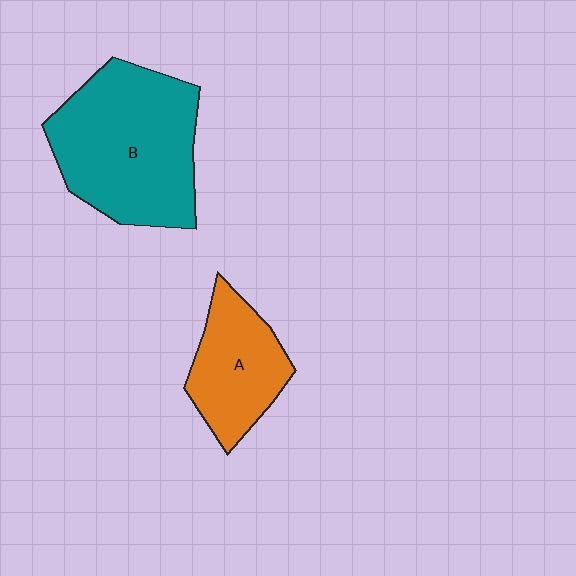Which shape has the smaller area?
Shape A (orange).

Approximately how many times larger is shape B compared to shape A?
Approximately 1.8 times.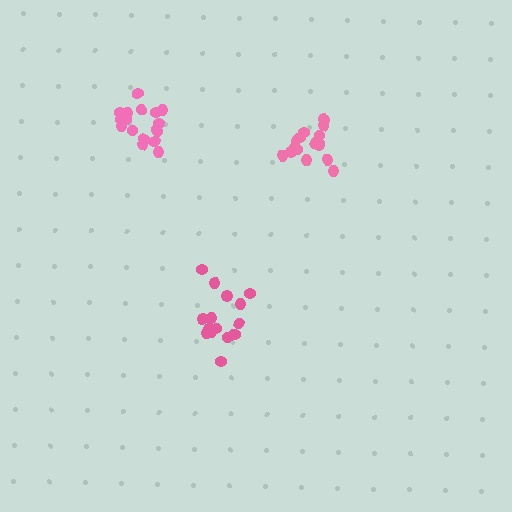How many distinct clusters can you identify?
There are 3 distinct clusters.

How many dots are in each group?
Group 1: 15 dots, Group 2: 18 dots, Group 3: 15 dots (48 total).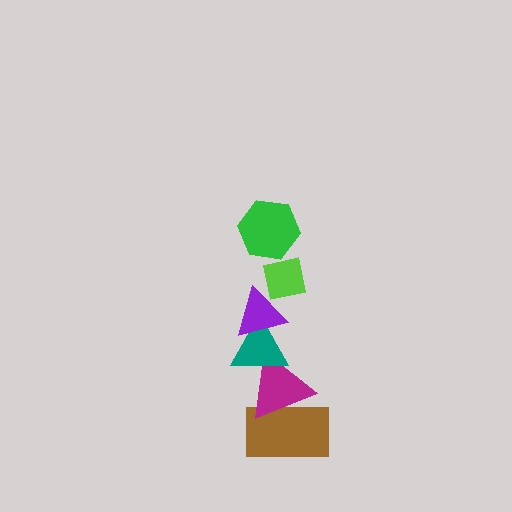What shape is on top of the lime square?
The green hexagon is on top of the lime square.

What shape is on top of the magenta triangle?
The teal triangle is on top of the magenta triangle.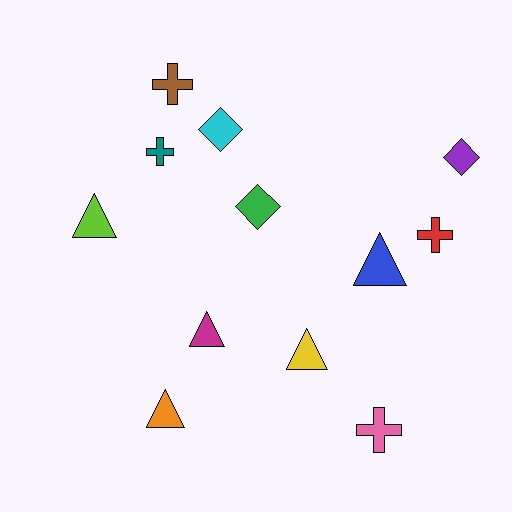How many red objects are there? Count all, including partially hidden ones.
There is 1 red object.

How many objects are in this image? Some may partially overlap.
There are 12 objects.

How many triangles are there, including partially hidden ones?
There are 5 triangles.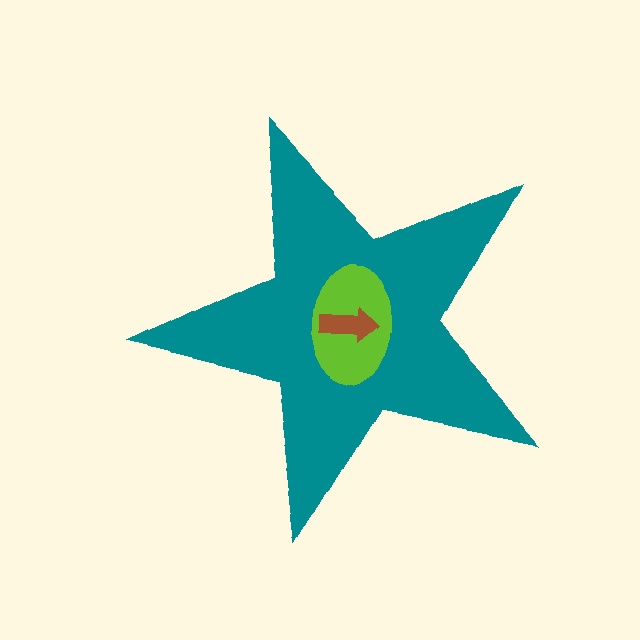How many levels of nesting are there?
3.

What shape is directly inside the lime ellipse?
The brown arrow.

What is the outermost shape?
The teal star.